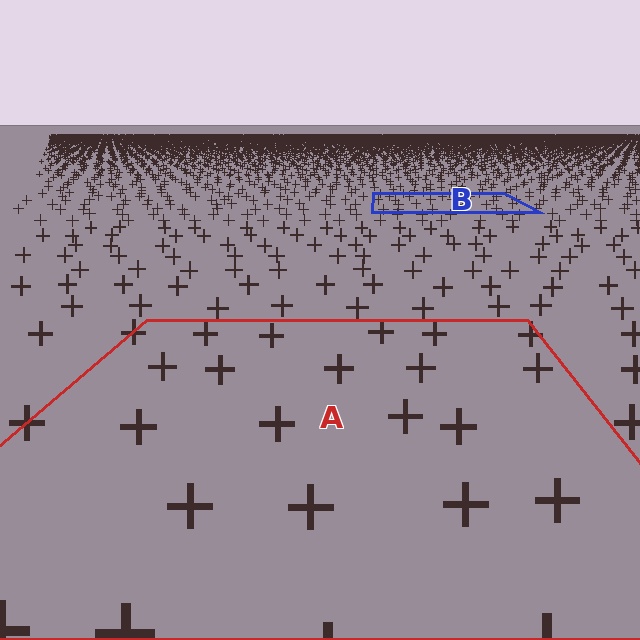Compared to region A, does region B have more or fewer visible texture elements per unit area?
Region B has more texture elements per unit area — they are packed more densely because it is farther away.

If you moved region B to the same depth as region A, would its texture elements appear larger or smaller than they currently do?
They would appear larger. At a closer depth, the same texture elements are projected at a bigger on-screen size.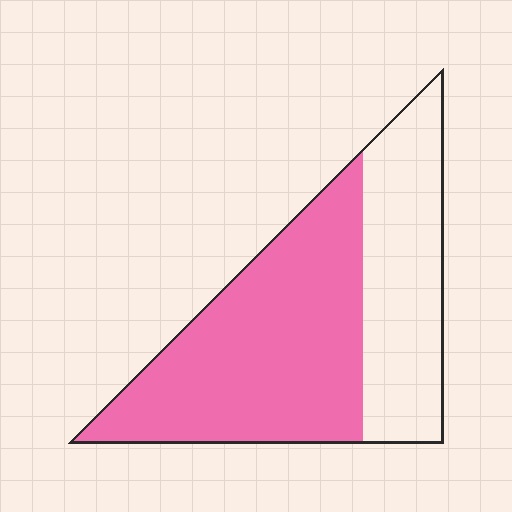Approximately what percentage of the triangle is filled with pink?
Approximately 60%.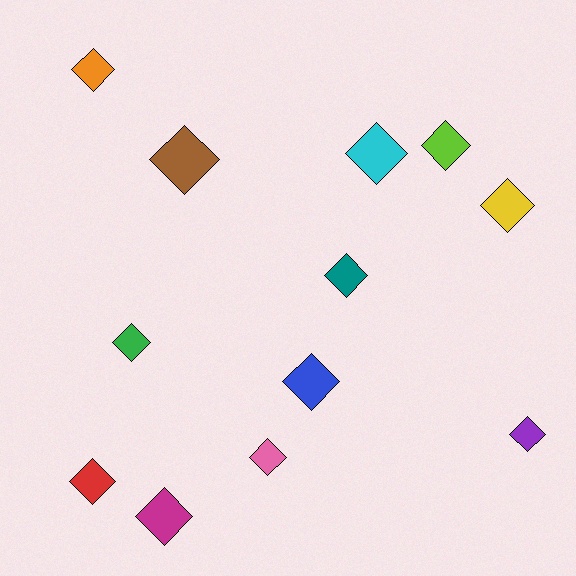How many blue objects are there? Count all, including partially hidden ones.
There is 1 blue object.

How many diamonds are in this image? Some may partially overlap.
There are 12 diamonds.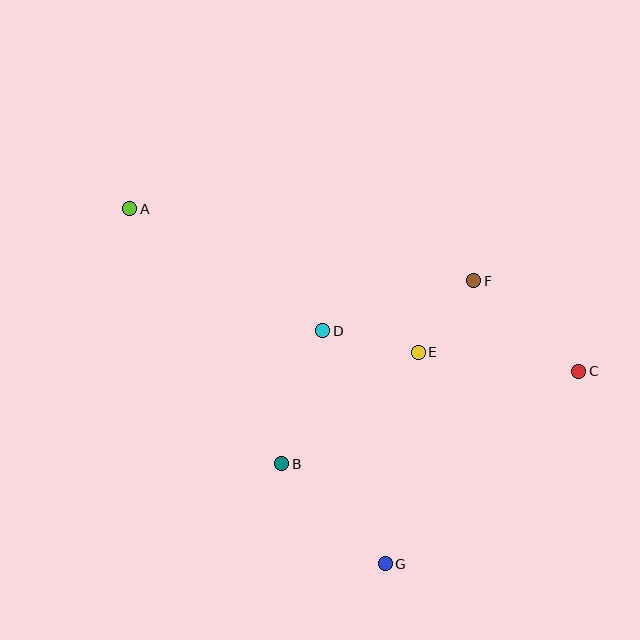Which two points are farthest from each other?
Points A and C are farthest from each other.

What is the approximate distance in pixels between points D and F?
The distance between D and F is approximately 159 pixels.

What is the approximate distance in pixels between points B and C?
The distance between B and C is approximately 311 pixels.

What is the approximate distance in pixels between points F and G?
The distance between F and G is approximately 296 pixels.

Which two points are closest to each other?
Points E and F are closest to each other.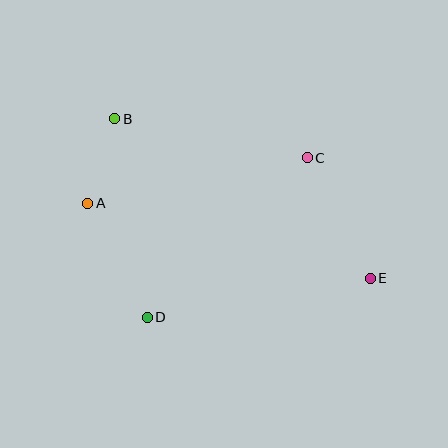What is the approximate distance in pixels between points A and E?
The distance between A and E is approximately 292 pixels.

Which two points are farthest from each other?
Points B and E are farthest from each other.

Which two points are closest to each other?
Points A and B are closest to each other.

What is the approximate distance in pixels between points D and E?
The distance between D and E is approximately 227 pixels.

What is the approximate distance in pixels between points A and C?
The distance between A and C is approximately 224 pixels.